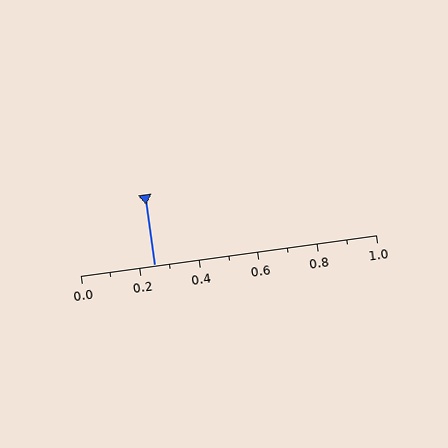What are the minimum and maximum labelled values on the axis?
The axis runs from 0.0 to 1.0.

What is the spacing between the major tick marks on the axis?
The major ticks are spaced 0.2 apart.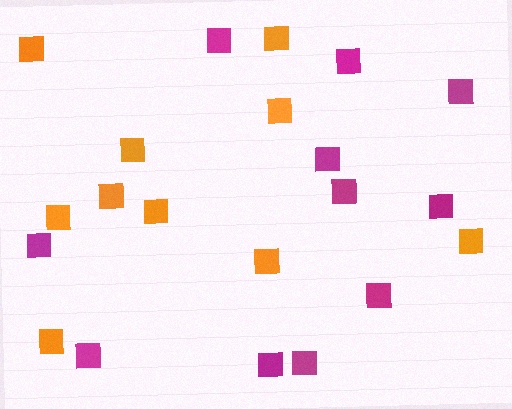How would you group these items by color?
There are 2 groups: one group of magenta squares (11) and one group of orange squares (10).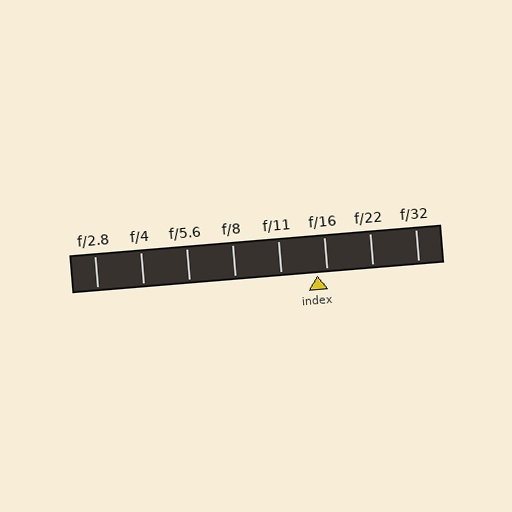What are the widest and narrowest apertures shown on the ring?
The widest aperture shown is f/2.8 and the narrowest is f/32.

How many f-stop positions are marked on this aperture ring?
There are 8 f-stop positions marked.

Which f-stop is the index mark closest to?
The index mark is closest to f/16.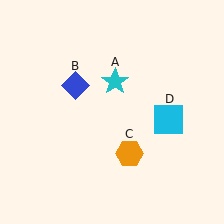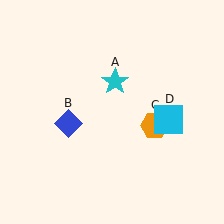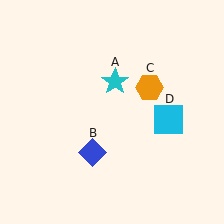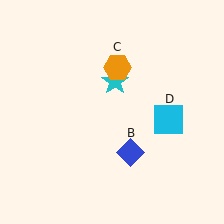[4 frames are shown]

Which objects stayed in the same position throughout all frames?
Cyan star (object A) and cyan square (object D) remained stationary.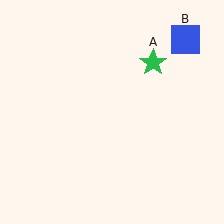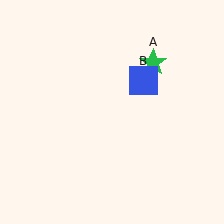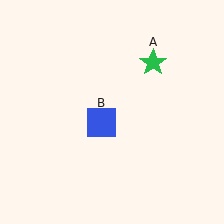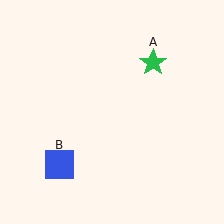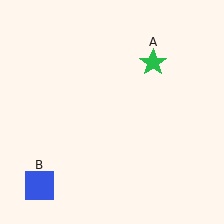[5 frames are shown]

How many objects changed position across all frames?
1 object changed position: blue square (object B).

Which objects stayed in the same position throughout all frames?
Green star (object A) remained stationary.